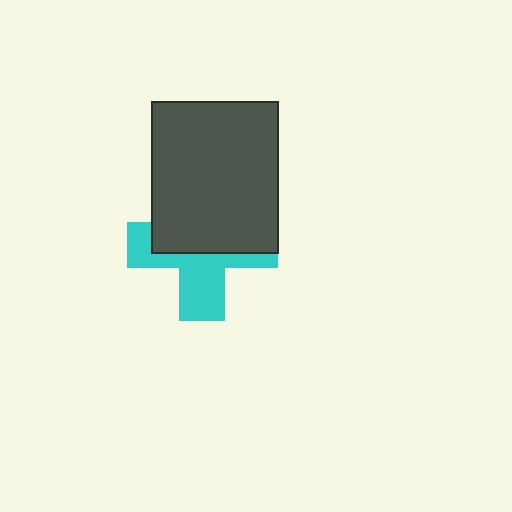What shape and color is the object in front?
The object in front is a dark gray rectangle.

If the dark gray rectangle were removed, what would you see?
You would see the complete cyan cross.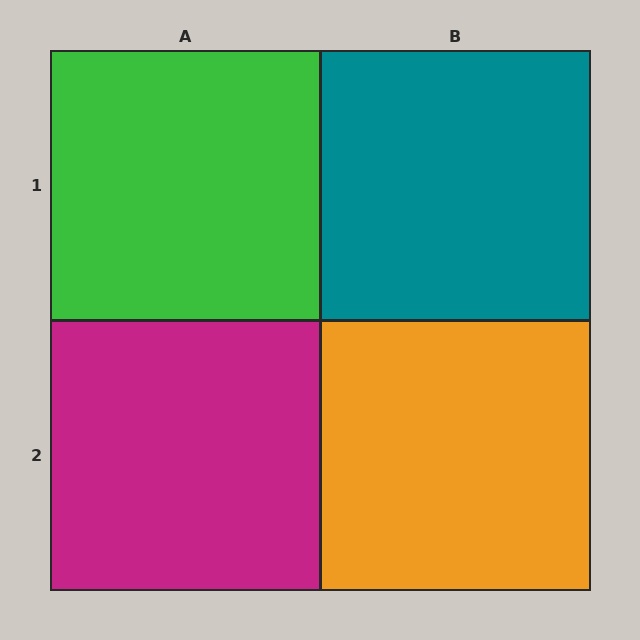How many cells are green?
1 cell is green.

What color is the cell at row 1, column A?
Green.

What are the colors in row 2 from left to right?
Magenta, orange.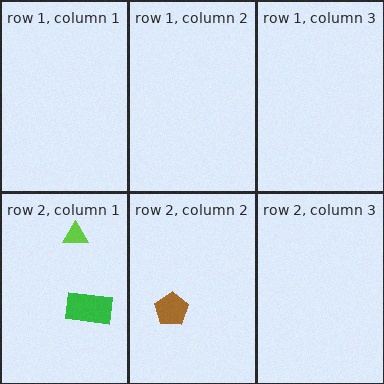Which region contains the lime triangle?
The row 2, column 1 region.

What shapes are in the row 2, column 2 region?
The brown pentagon.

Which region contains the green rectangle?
The row 2, column 1 region.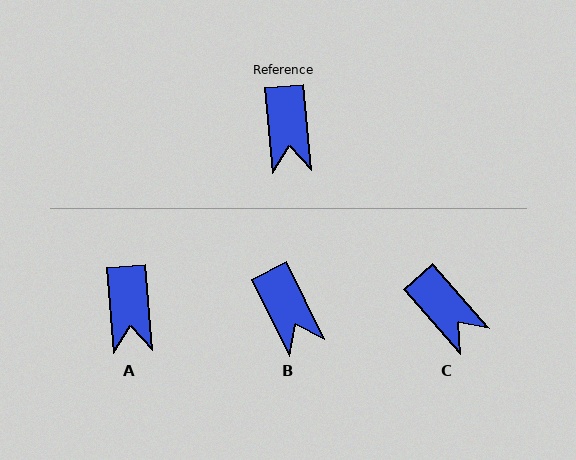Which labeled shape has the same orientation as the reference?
A.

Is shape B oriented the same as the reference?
No, it is off by about 21 degrees.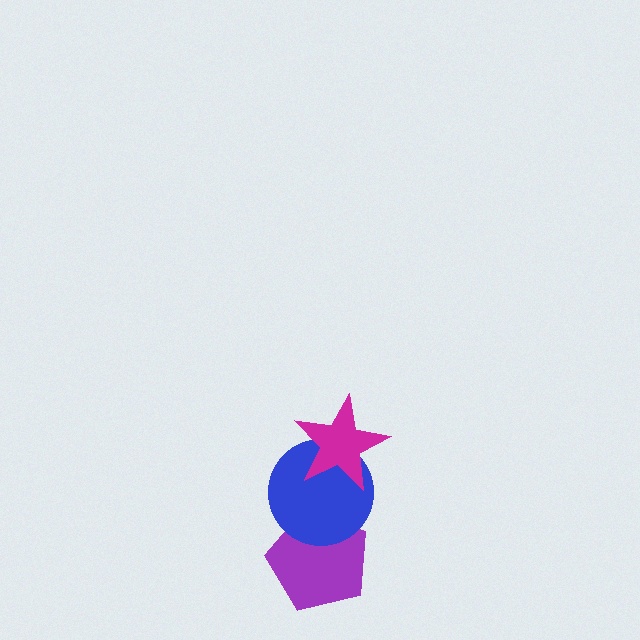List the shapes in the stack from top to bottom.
From top to bottom: the magenta star, the blue circle, the purple pentagon.